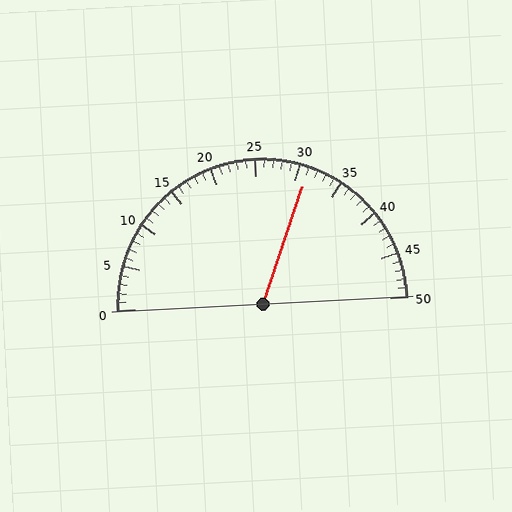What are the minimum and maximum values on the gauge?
The gauge ranges from 0 to 50.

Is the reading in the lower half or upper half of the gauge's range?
The reading is in the upper half of the range (0 to 50).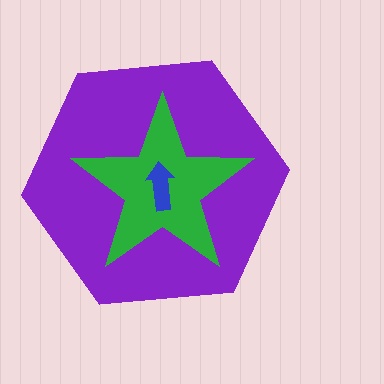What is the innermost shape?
The blue arrow.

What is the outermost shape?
The purple hexagon.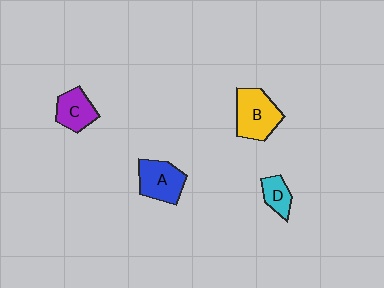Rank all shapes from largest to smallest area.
From largest to smallest: B (yellow), A (blue), C (purple), D (cyan).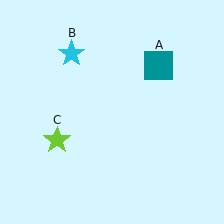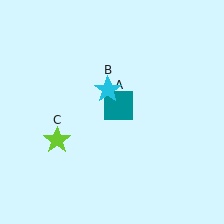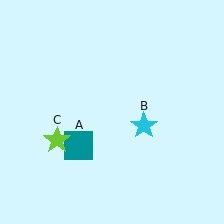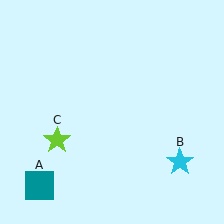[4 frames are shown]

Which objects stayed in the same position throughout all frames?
Lime star (object C) remained stationary.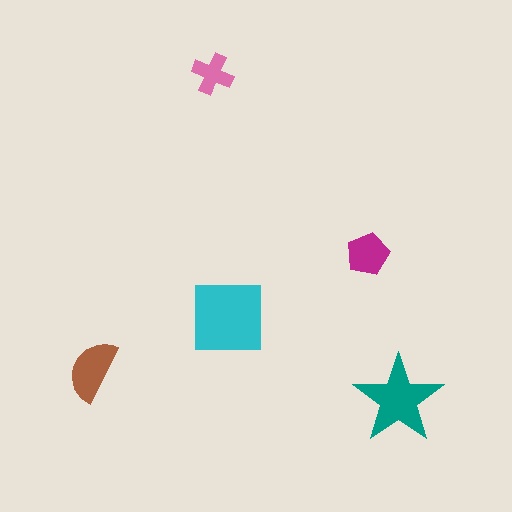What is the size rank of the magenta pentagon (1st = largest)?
4th.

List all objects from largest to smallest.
The cyan square, the teal star, the brown semicircle, the magenta pentagon, the pink cross.